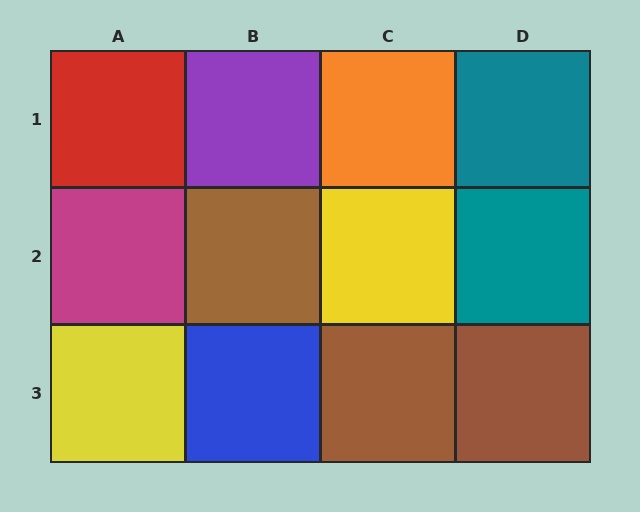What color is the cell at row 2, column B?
Brown.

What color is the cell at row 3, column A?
Yellow.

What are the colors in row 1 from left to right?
Red, purple, orange, teal.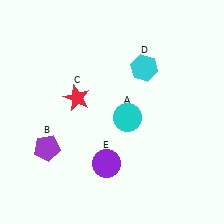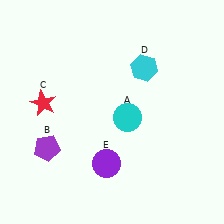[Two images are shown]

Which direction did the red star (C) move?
The red star (C) moved left.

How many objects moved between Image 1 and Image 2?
1 object moved between the two images.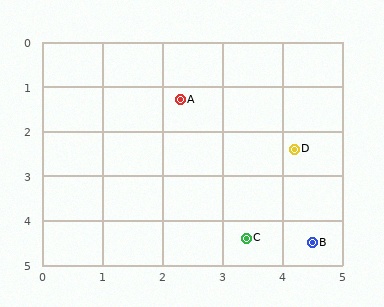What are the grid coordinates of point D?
Point D is at approximately (4.2, 2.4).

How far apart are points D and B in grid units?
Points D and B are about 2.1 grid units apart.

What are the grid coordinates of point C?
Point C is at approximately (3.4, 4.4).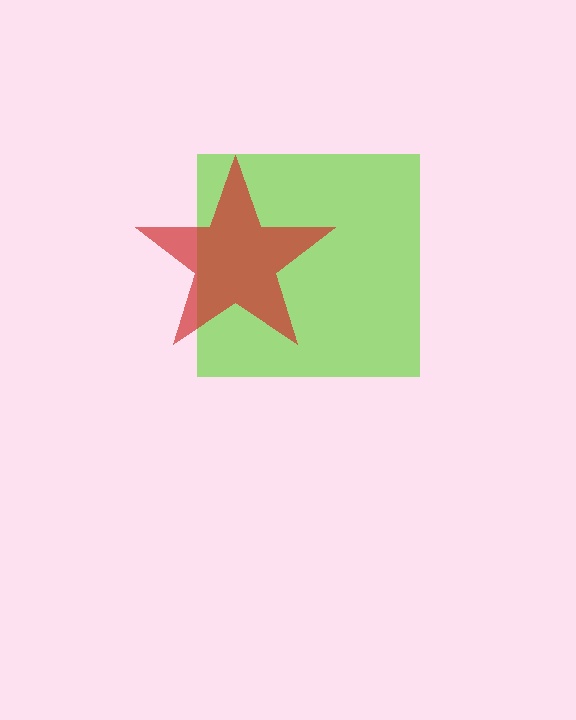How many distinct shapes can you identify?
There are 2 distinct shapes: a lime square, a red star.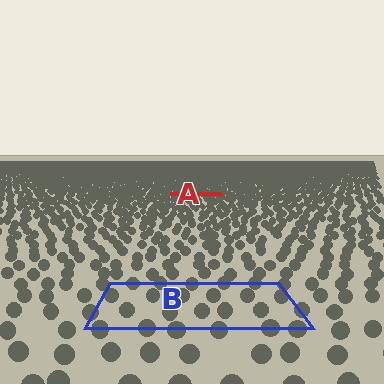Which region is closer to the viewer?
Region B is closer. The texture elements there are larger and more spread out.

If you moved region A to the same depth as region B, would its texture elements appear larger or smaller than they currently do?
They would appear larger. At a closer depth, the same texture elements are projected at a bigger on-screen size.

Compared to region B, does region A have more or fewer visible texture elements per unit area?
Region A has more texture elements per unit area — they are packed more densely because it is farther away.